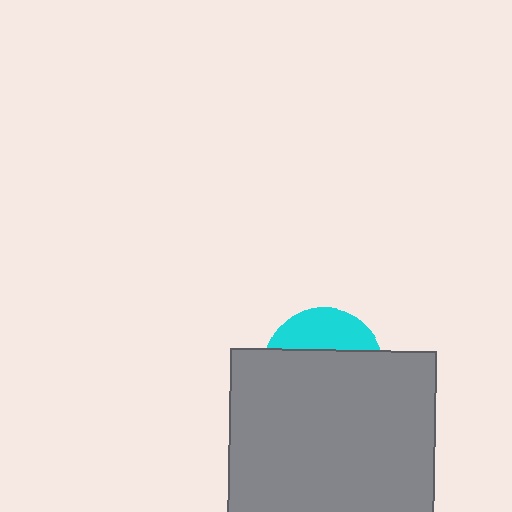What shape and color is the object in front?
The object in front is a gray rectangle.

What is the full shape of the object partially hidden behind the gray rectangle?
The partially hidden object is a cyan circle.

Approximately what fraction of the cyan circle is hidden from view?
Roughly 69% of the cyan circle is hidden behind the gray rectangle.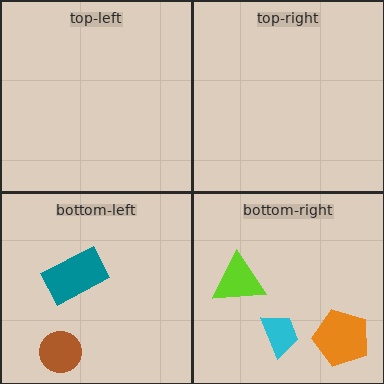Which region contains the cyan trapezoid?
The bottom-right region.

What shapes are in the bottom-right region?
The lime triangle, the cyan trapezoid, the orange pentagon.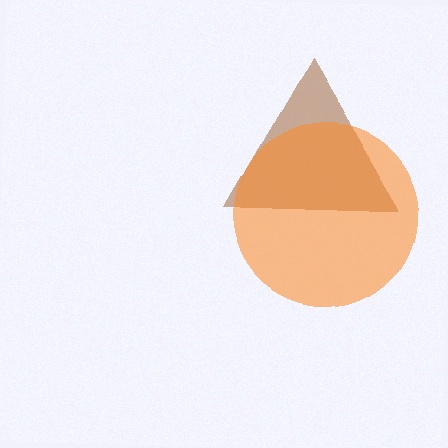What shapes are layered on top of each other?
The layered shapes are: a brown triangle, an orange circle.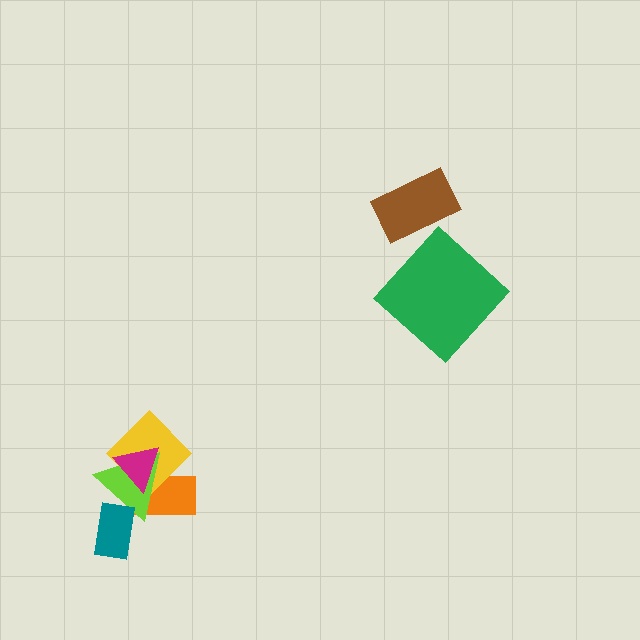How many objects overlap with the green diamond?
0 objects overlap with the green diamond.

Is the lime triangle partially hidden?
Yes, it is partially covered by another shape.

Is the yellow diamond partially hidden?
Yes, it is partially covered by another shape.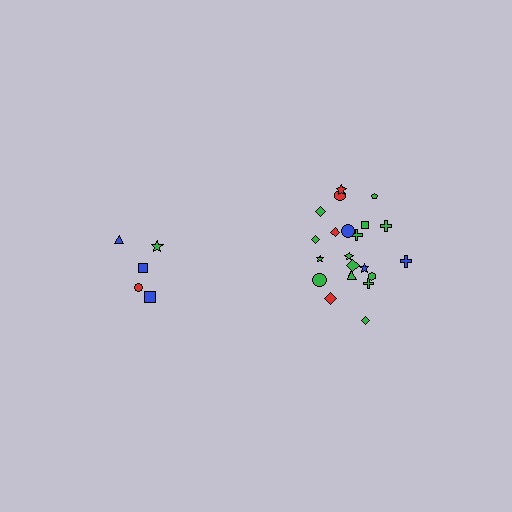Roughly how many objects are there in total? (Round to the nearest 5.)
Roughly 25 objects in total.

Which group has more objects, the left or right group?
The right group.